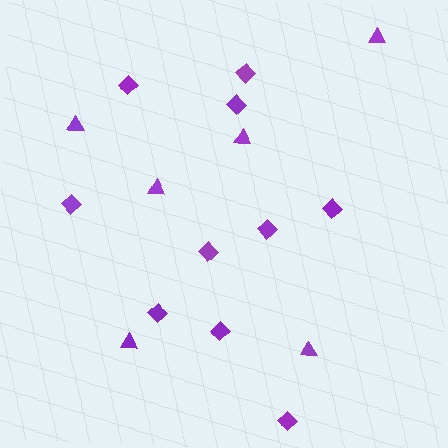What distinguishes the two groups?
There are 2 groups: one group of diamonds (10) and one group of triangles (6).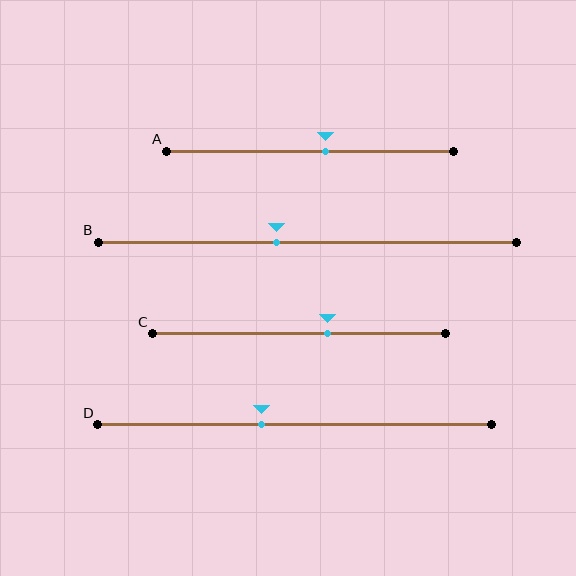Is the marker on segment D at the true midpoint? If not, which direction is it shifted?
No, the marker on segment D is shifted to the left by about 8% of the segment length.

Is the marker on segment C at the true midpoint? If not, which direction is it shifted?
No, the marker on segment C is shifted to the right by about 10% of the segment length.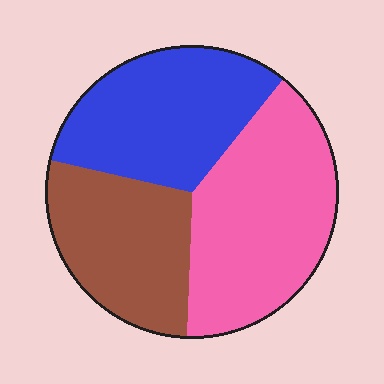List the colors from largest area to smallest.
From largest to smallest: pink, blue, brown.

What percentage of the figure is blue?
Blue covers roughly 30% of the figure.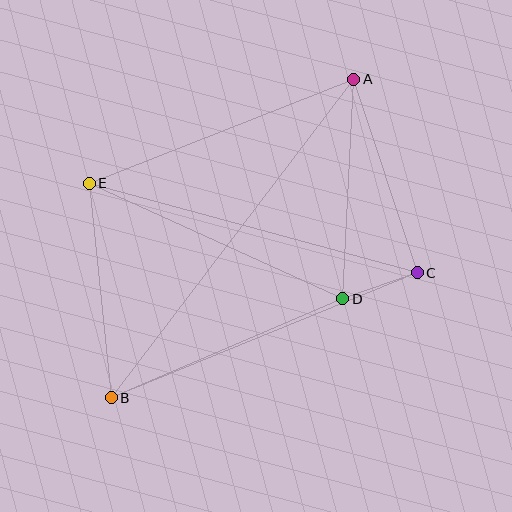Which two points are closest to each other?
Points C and D are closest to each other.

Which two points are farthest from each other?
Points A and B are farthest from each other.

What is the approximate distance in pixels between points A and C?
The distance between A and C is approximately 204 pixels.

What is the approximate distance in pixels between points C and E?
The distance between C and E is approximately 340 pixels.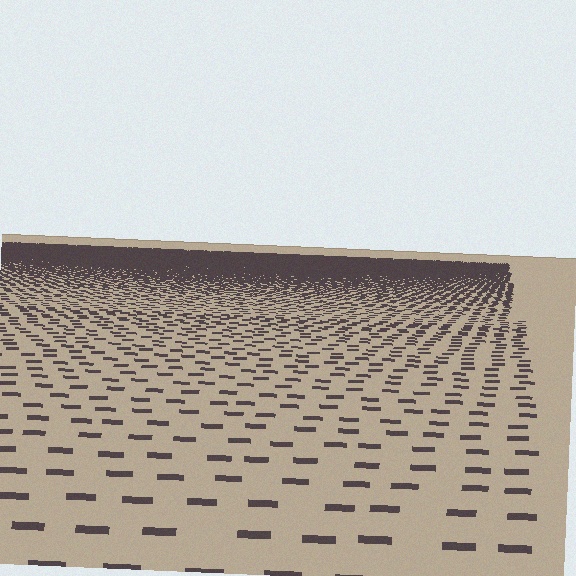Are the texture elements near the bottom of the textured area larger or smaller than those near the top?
Larger. Near the bottom, elements are closer to the viewer and appear at a bigger on-screen size.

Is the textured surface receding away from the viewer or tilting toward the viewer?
The surface is receding away from the viewer. Texture elements get smaller and denser toward the top.